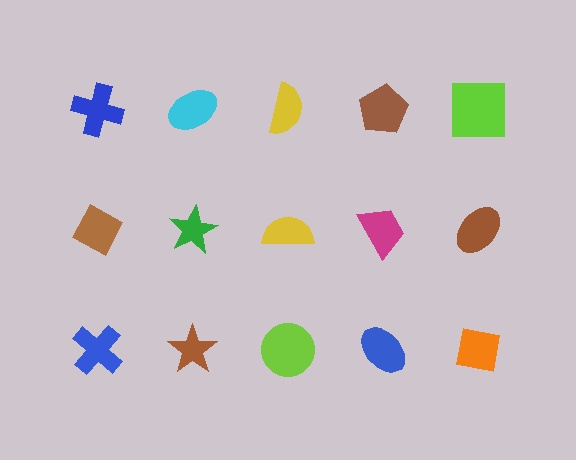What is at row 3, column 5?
An orange square.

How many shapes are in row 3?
5 shapes.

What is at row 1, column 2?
A cyan ellipse.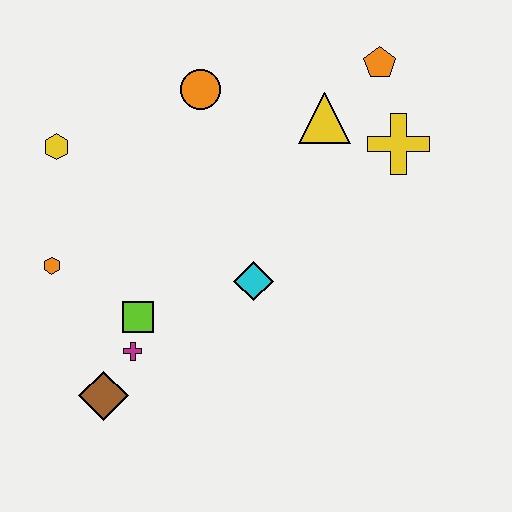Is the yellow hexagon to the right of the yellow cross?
No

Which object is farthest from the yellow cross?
The brown diamond is farthest from the yellow cross.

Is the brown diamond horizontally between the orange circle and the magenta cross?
No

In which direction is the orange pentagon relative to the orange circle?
The orange pentagon is to the right of the orange circle.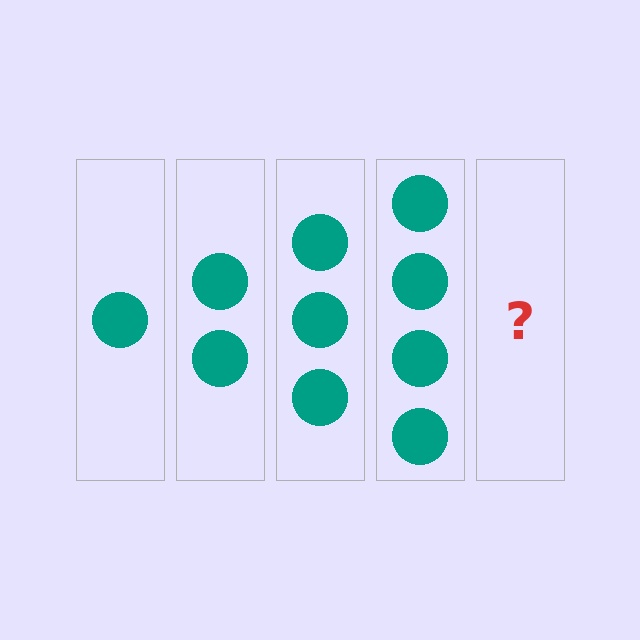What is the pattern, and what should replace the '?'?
The pattern is that each step adds one more circle. The '?' should be 5 circles.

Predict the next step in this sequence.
The next step is 5 circles.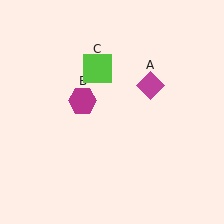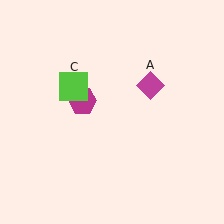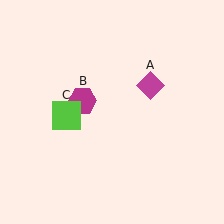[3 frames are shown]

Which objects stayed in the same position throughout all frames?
Magenta diamond (object A) and magenta hexagon (object B) remained stationary.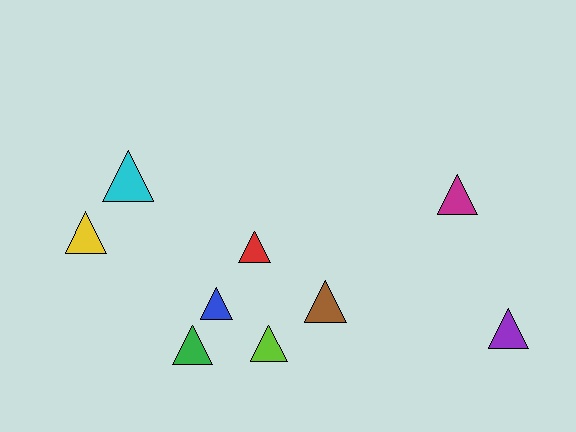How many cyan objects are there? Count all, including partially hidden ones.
There is 1 cyan object.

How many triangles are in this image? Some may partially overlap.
There are 9 triangles.